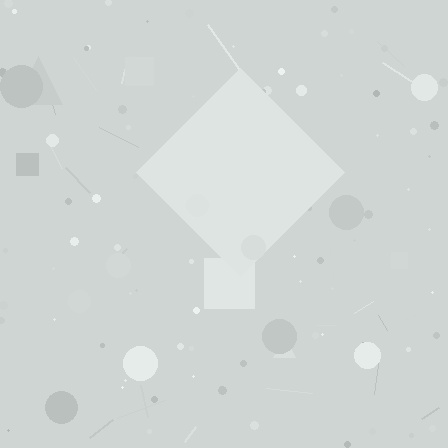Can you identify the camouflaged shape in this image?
The camouflaged shape is a diamond.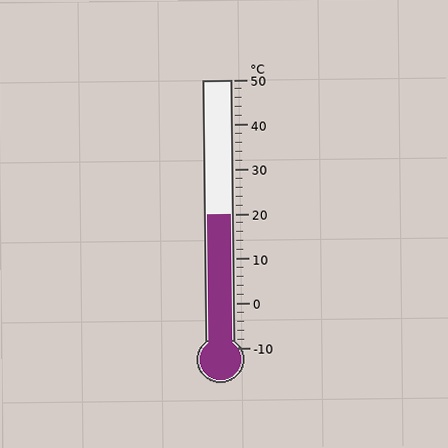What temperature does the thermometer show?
The thermometer shows approximately 20°C.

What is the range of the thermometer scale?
The thermometer scale ranges from -10°C to 50°C.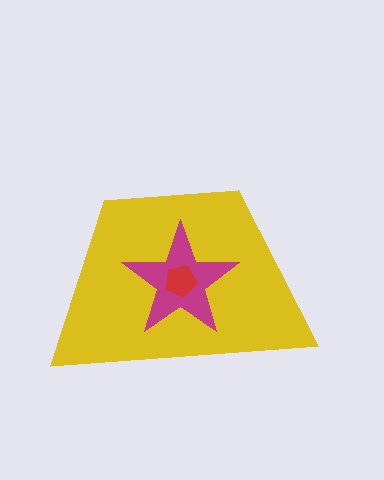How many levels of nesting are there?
3.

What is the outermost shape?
The yellow trapezoid.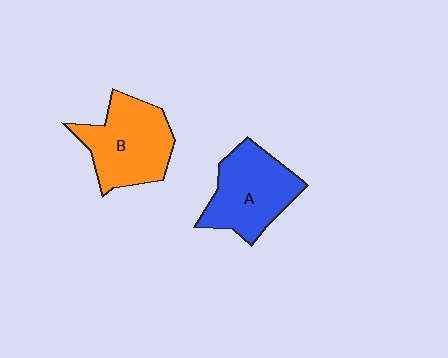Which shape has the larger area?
Shape B (orange).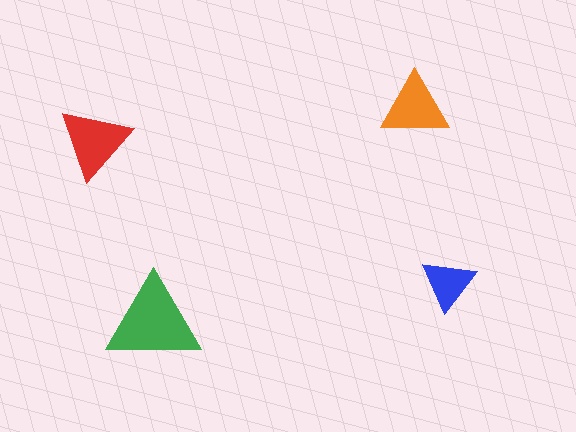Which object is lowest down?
The green triangle is bottommost.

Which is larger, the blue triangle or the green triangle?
The green one.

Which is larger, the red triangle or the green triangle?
The green one.